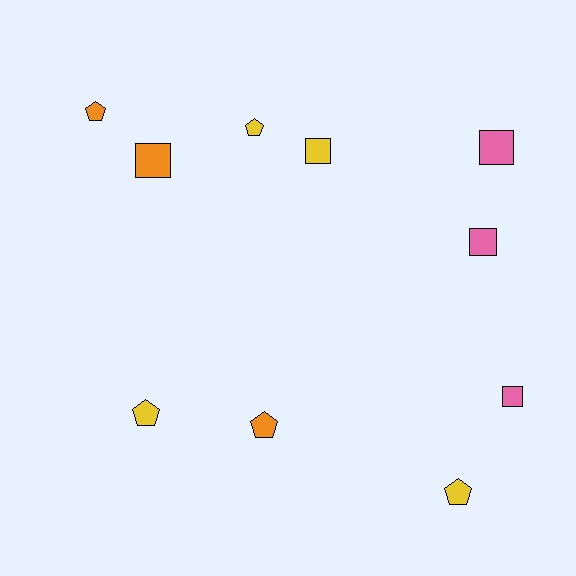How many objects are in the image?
There are 10 objects.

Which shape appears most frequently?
Pentagon, with 5 objects.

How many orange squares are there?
There is 1 orange square.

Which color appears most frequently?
Yellow, with 4 objects.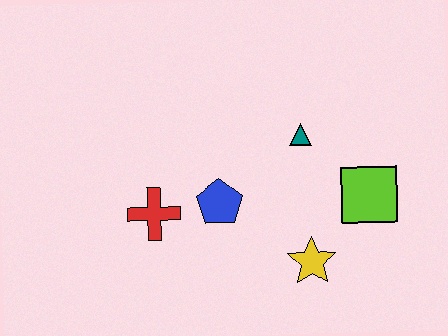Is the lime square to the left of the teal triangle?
No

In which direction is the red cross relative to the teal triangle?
The red cross is to the left of the teal triangle.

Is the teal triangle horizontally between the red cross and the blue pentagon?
No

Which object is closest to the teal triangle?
The lime square is closest to the teal triangle.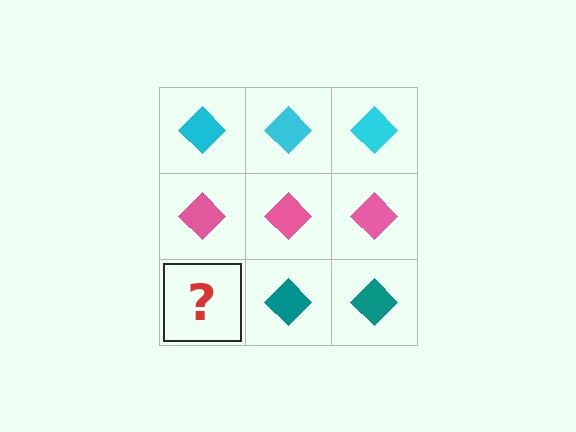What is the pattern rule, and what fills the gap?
The rule is that each row has a consistent color. The gap should be filled with a teal diamond.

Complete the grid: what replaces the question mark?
The question mark should be replaced with a teal diamond.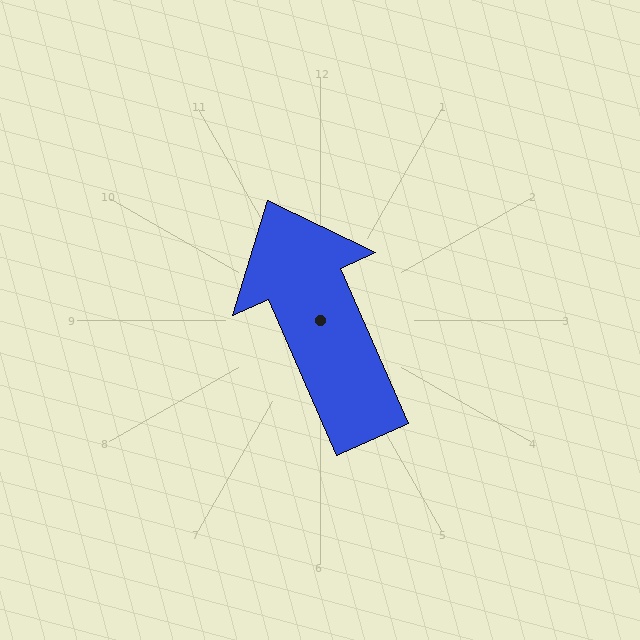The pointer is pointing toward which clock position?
Roughly 11 o'clock.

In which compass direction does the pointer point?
Northwest.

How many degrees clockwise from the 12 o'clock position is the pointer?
Approximately 336 degrees.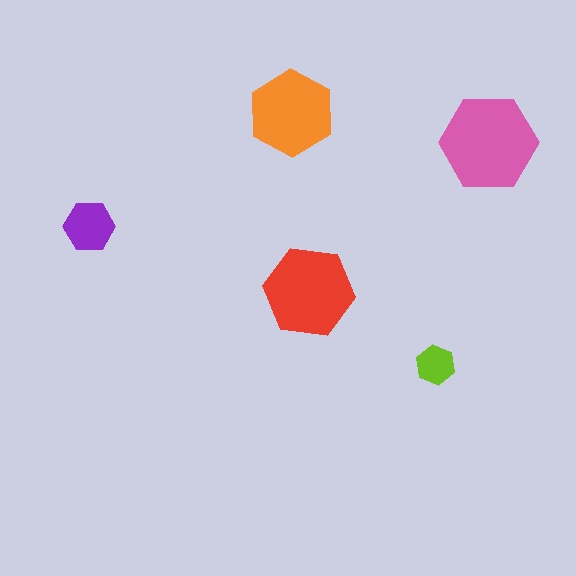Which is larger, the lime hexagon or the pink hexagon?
The pink one.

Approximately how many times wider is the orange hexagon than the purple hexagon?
About 1.5 times wider.